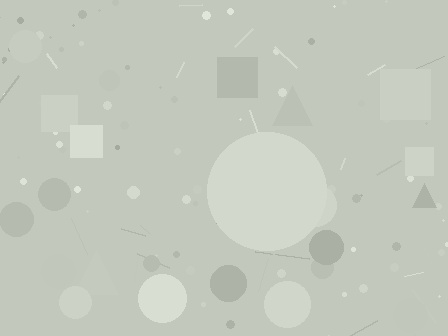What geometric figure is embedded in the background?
A circle is embedded in the background.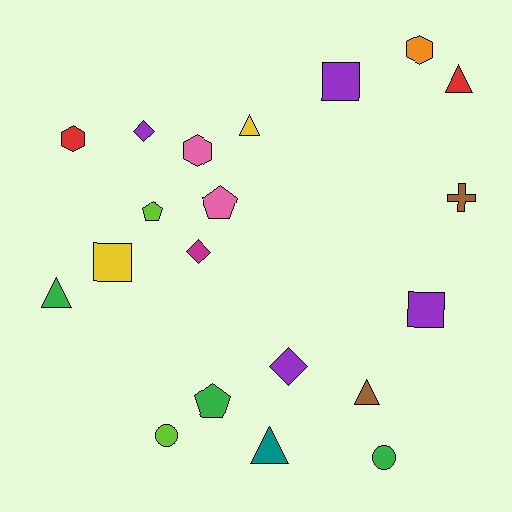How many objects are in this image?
There are 20 objects.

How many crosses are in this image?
There is 1 cross.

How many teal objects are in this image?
There is 1 teal object.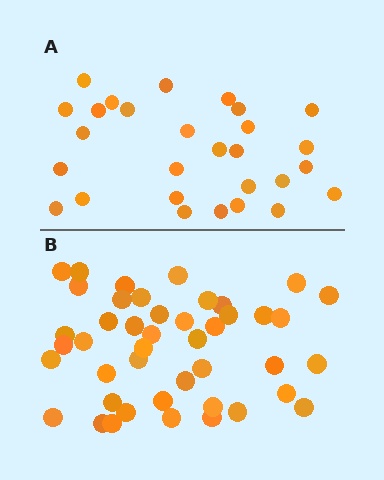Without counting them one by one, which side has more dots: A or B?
Region B (the bottom region) has more dots.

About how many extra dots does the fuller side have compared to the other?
Region B has approximately 15 more dots than region A.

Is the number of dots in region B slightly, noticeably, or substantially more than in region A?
Region B has substantially more. The ratio is roughly 1.6 to 1.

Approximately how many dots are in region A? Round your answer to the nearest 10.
About 30 dots. (The exact count is 28, which rounds to 30.)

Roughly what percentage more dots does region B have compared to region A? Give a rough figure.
About 55% more.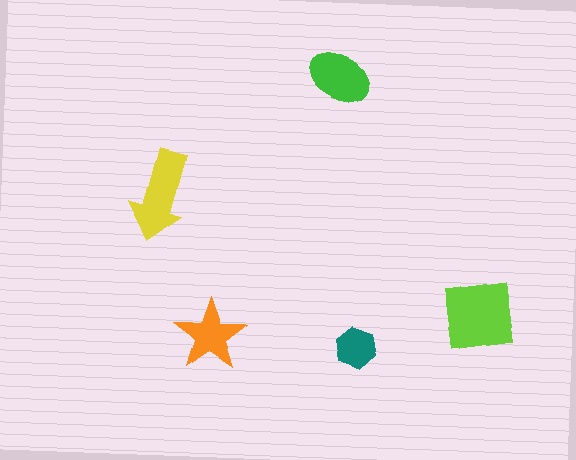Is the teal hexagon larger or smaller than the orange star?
Smaller.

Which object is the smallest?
The teal hexagon.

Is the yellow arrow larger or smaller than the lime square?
Smaller.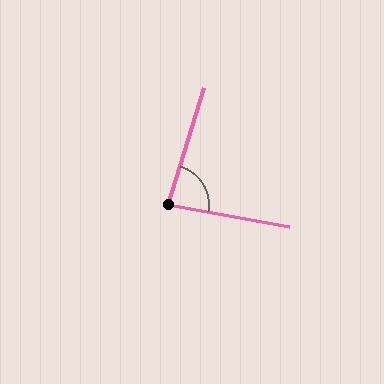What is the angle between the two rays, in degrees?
Approximately 84 degrees.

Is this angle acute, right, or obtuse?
It is acute.